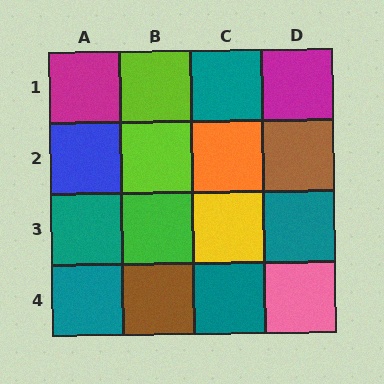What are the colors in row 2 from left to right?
Blue, lime, orange, brown.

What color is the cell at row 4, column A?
Teal.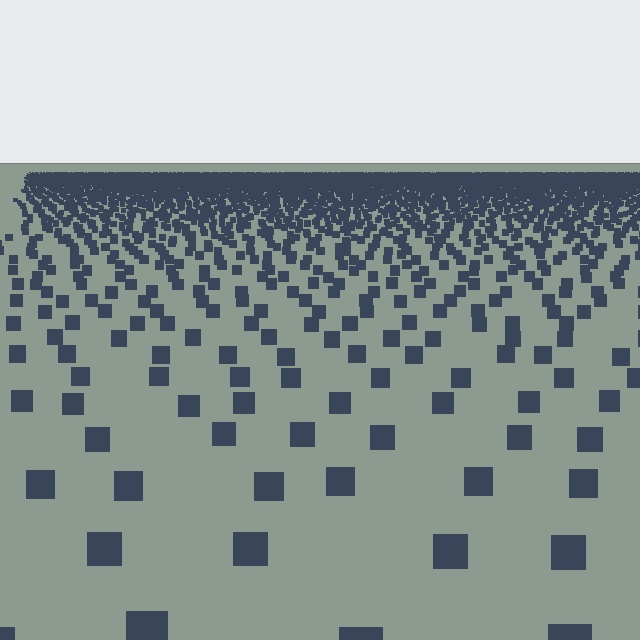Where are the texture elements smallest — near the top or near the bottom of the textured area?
Near the top.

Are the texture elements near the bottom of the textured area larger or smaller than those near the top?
Larger. Near the bottom, elements are closer to the viewer and appear at a bigger on-screen size.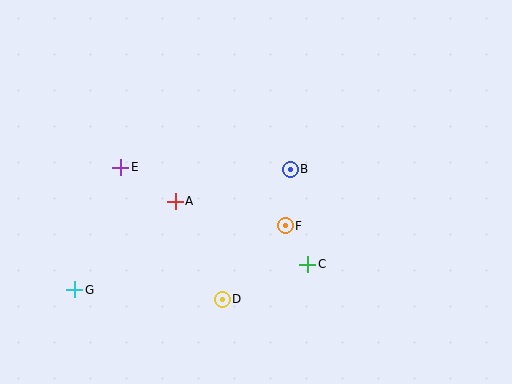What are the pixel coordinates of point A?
Point A is at (175, 201).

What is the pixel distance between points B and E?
The distance between B and E is 170 pixels.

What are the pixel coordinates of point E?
Point E is at (121, 167).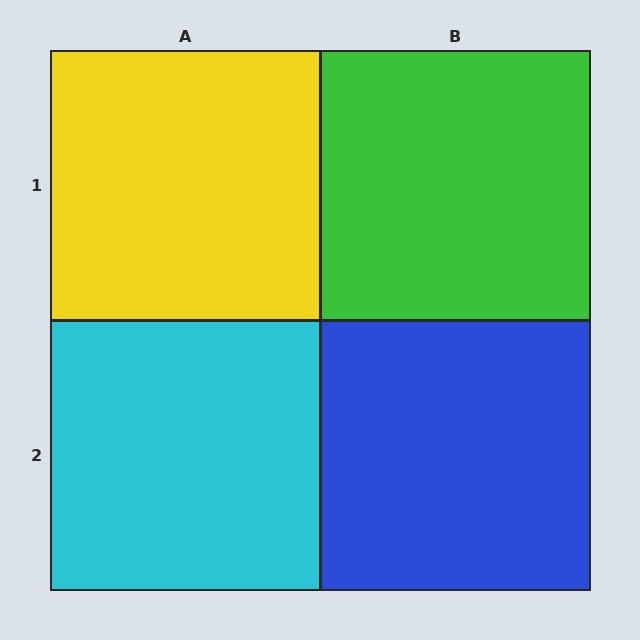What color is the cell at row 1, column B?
Green.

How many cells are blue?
1 cell is blue.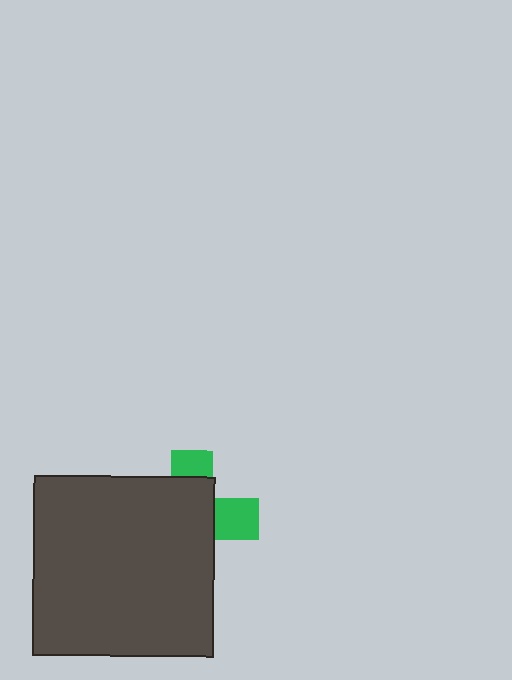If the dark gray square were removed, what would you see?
You would see the complete green cross.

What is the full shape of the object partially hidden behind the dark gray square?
The partially hidden object is a green cross.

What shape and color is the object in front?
The object in front is a dark gray square.